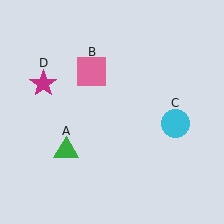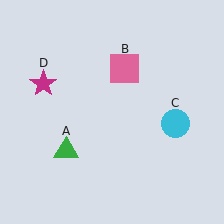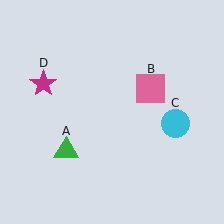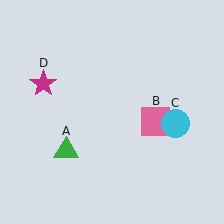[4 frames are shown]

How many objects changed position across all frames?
1 object changed position: pink square (object B).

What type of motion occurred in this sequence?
The pink square (object B) rotated clockwise around the center of the scene.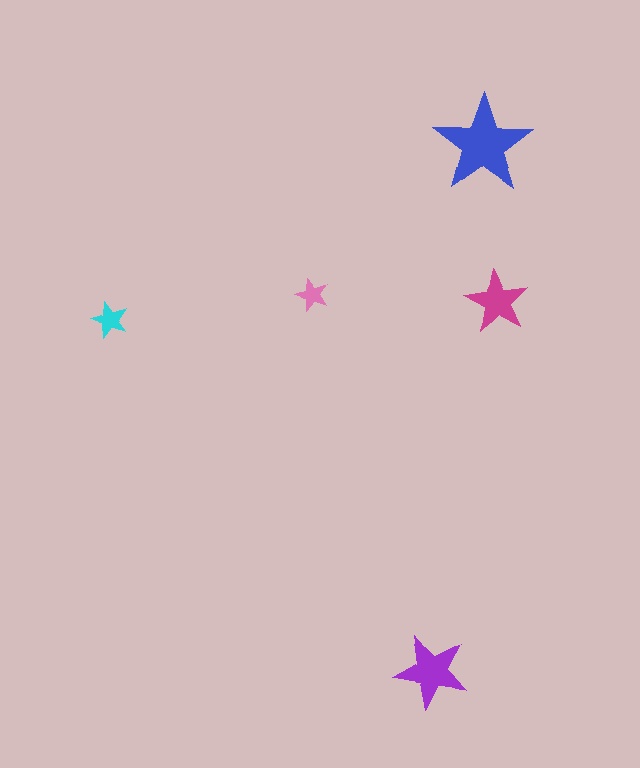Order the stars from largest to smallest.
the blue one, the purple one, the magenta one, the cyan one, the pink one.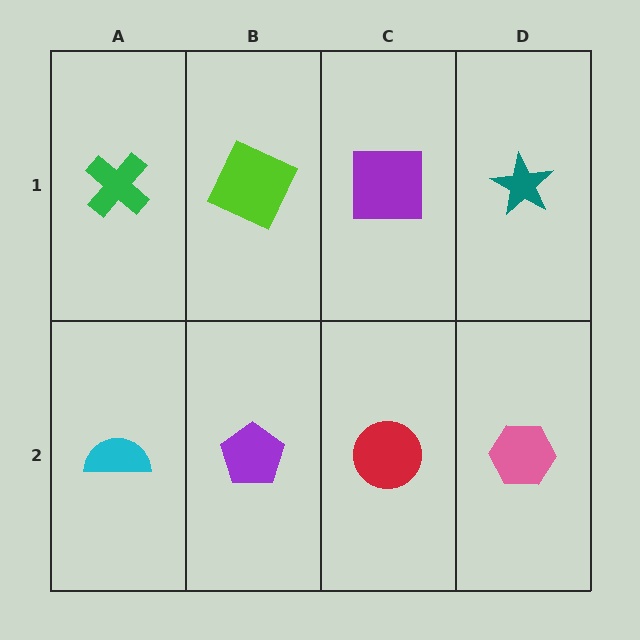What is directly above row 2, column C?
A purple square.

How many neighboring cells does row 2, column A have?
2.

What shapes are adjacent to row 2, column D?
A teal star (row 1, column D), a red circle (row 2, column C).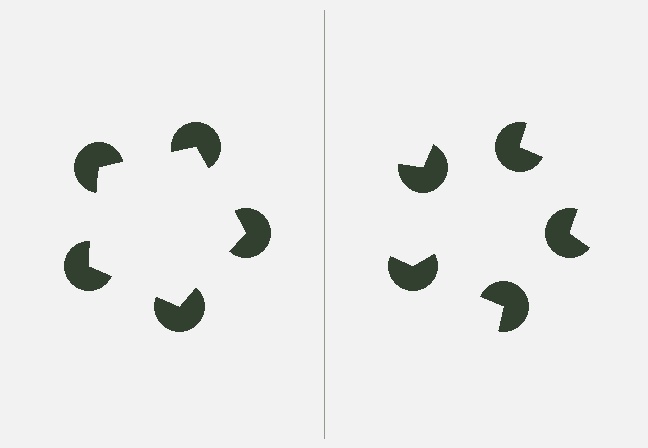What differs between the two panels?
The pac-man discs are positioned identically on both sides; only the wedge orientations differ. On the left they align to a pentagon; on the right they are misaligned.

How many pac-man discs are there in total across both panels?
10 — 5 on each side.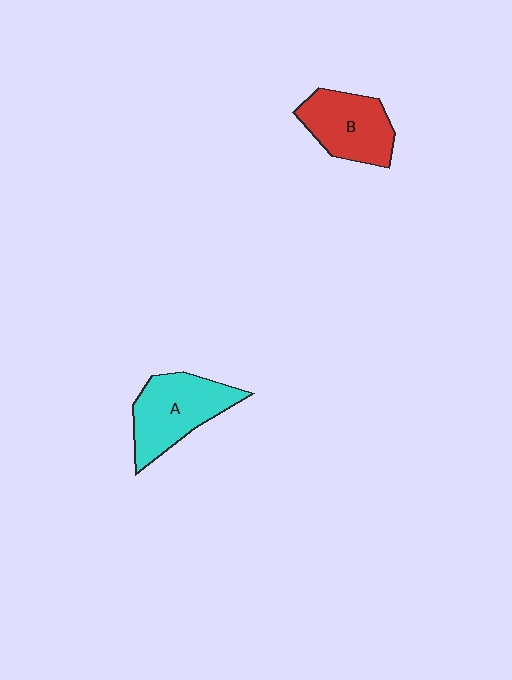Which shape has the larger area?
Shape A (cyan).